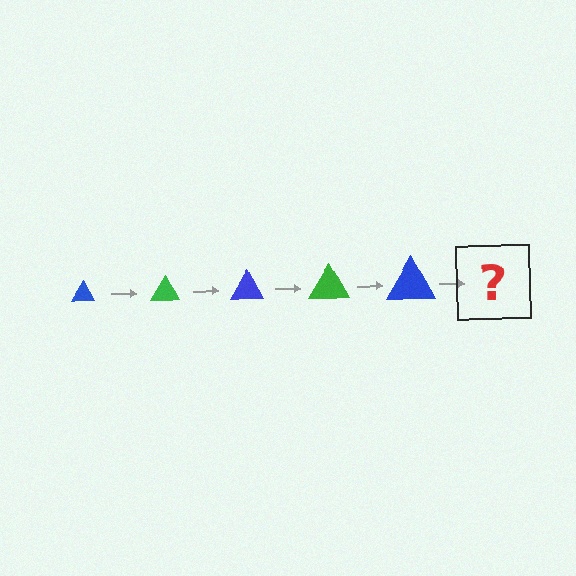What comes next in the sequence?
The next element should be a green triangle, larger than the previous one.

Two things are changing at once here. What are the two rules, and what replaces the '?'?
The two rules are that the triangle grows larger each step and the color cycles through blue and green. The '?' should be a green triangle, larger than the previous one.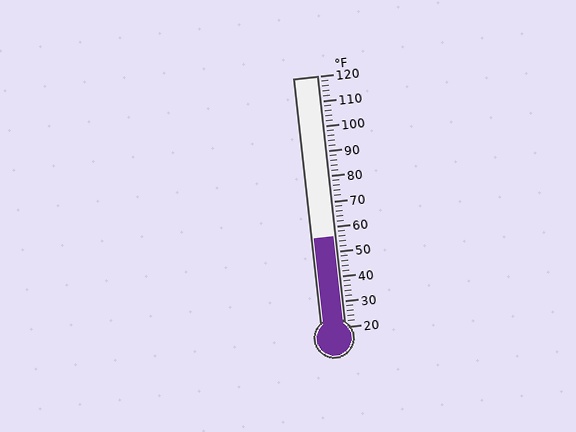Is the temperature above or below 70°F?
The temperature is below 70°F.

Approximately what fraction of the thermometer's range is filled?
The thermometer is filled to approximately 35% of its range.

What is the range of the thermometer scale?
The thermometer scale ranges from 20°F to 120°F.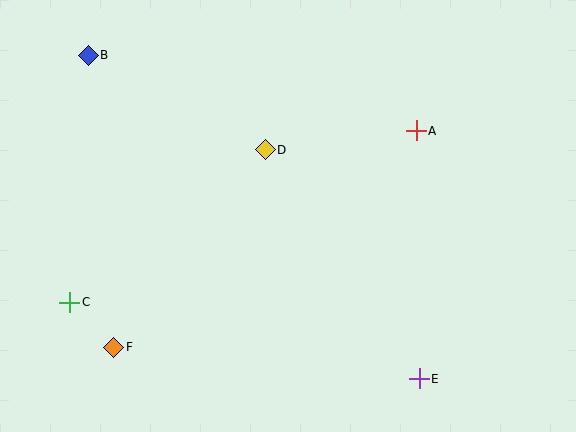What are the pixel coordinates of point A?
Point A is at (416, 131).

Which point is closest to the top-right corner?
Point A is closest to the top-right corner.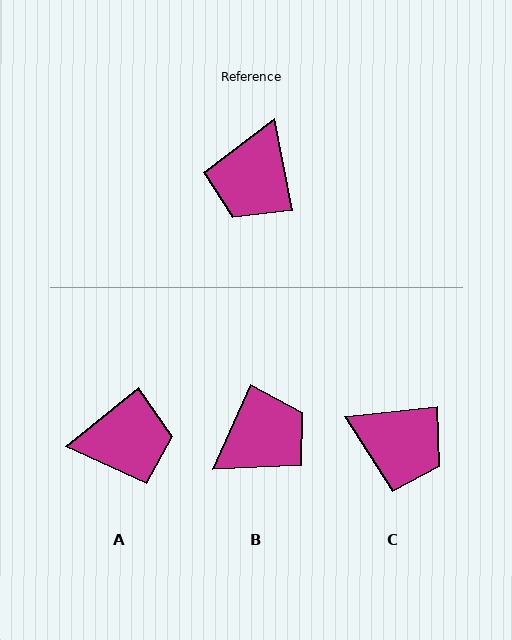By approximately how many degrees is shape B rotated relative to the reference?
Approximately 145 degrees counter-clockwise.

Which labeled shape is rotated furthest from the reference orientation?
B, about 145 degrees away.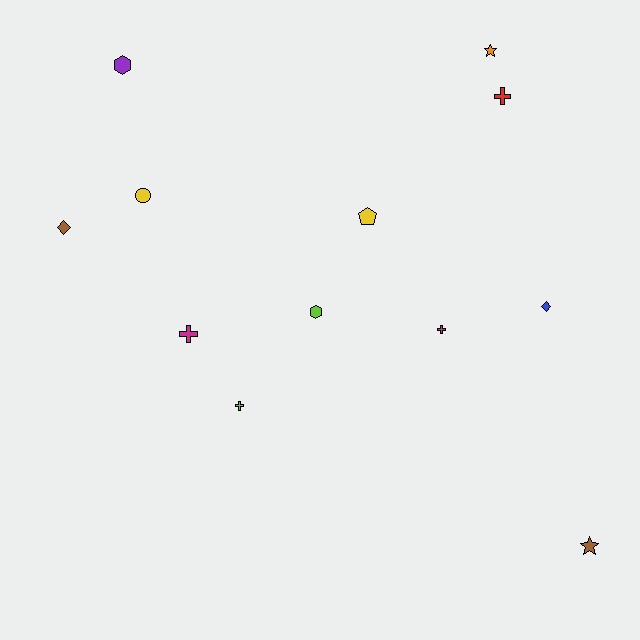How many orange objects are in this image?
There is 1 orange object.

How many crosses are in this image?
There are 4 crosses.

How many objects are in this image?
There are 12 objects.